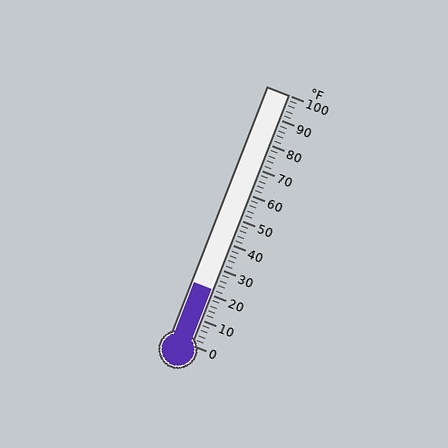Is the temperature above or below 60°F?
The temperature is below 60°F.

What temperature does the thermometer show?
The thermometer shows approximately 22°F.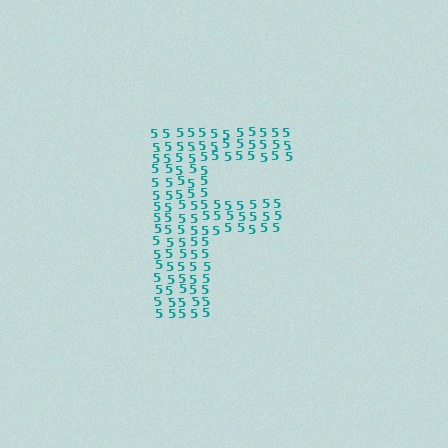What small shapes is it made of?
It is made of small digit 5's.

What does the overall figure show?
The overall figure shows the letter F.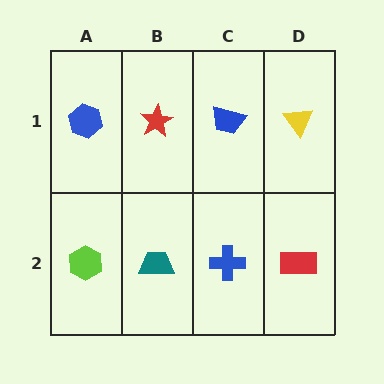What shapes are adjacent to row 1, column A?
A lime hexagon (row 2, column A), a red star (row 1, column B).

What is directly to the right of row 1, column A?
A red star.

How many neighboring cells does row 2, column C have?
3.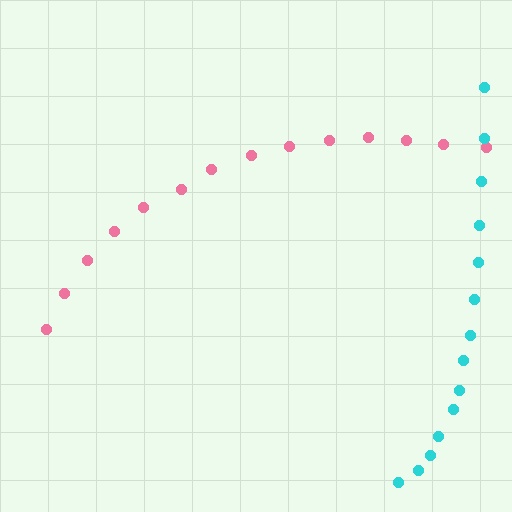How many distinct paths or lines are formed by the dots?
There are 2 distinct paths.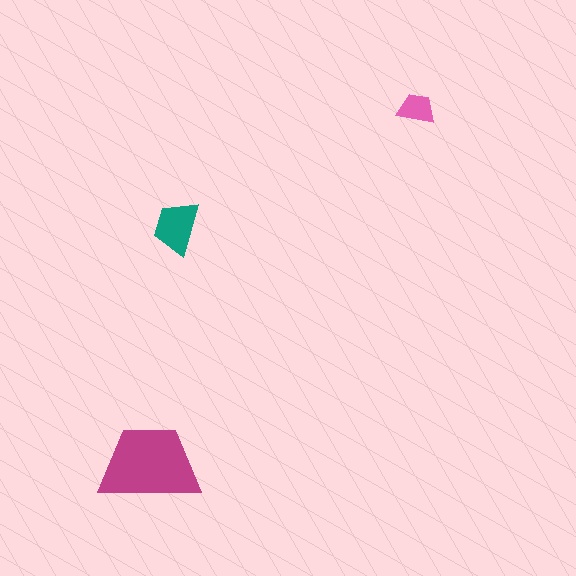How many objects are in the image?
There are 3 objects in the image.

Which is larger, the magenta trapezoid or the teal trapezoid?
The magenta one.